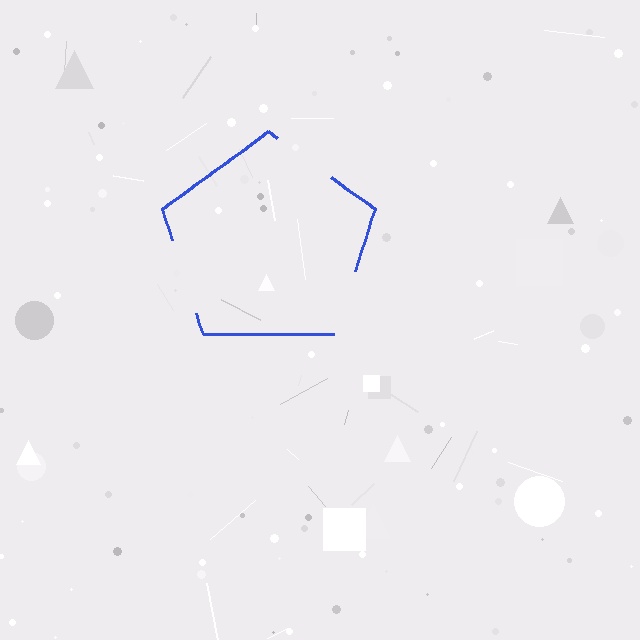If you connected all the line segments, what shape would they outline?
They would outline a pentagon.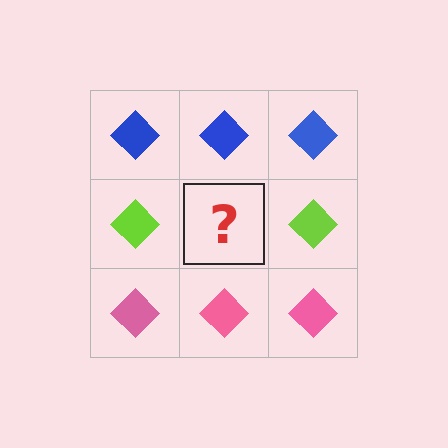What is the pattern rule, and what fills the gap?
The rule is that each row has a consistent color. The gap should be filled with a lime diamond.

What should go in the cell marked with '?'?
The missing cell should contain a lime diamond.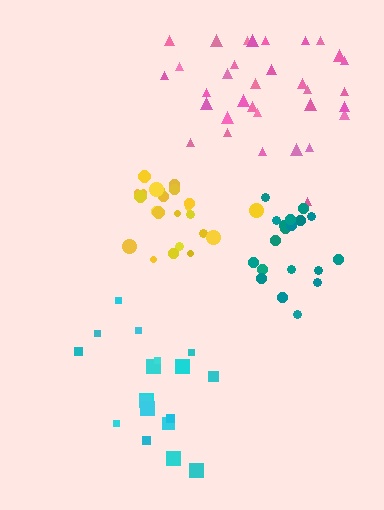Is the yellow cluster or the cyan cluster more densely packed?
Yellow.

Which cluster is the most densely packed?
Yellow.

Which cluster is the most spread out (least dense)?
Pink.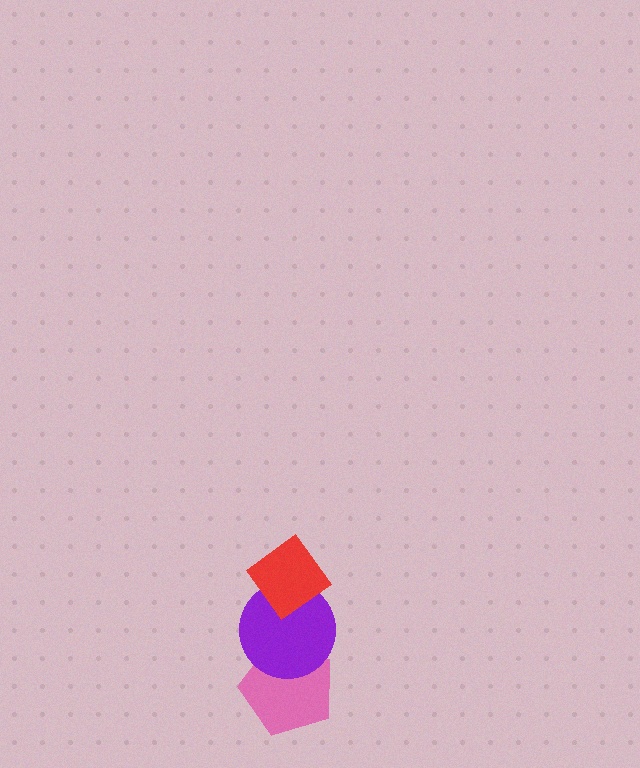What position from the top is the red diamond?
The red diamond is 1st from the top.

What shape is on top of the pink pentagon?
The purple circle is on top of the pink pentagon.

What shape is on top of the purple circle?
The red diamond is on top of the purple circle.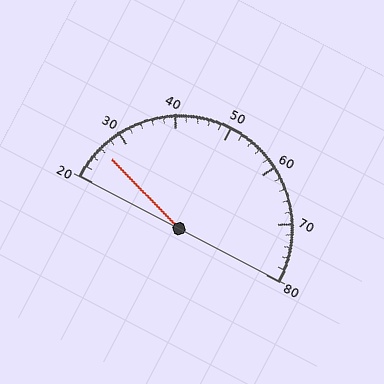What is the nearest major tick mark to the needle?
The nearest major tick mark is 30.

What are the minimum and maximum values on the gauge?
The gauge ranges from 20 to 80.